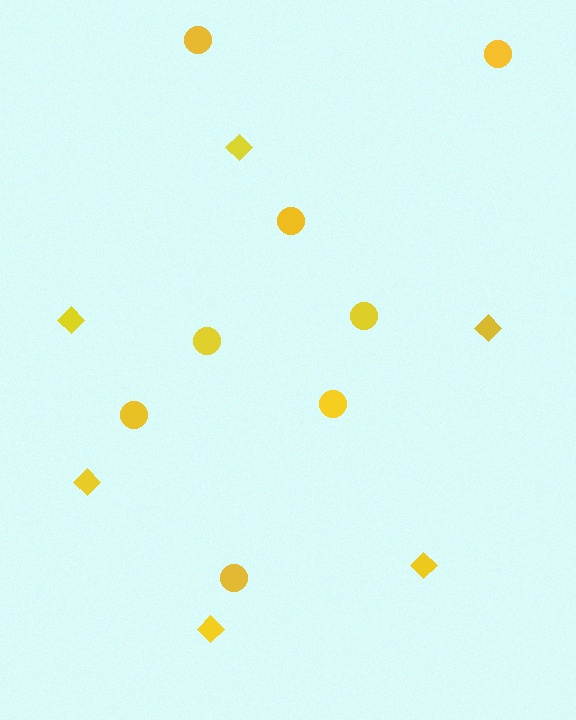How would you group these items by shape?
There are 2 groups: one group of diamonds (6) and one group of circles (8).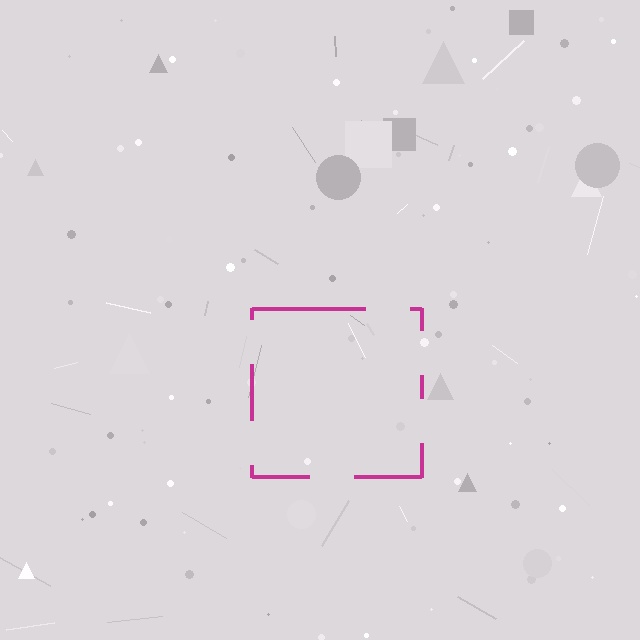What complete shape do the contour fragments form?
The contour fragments form a square.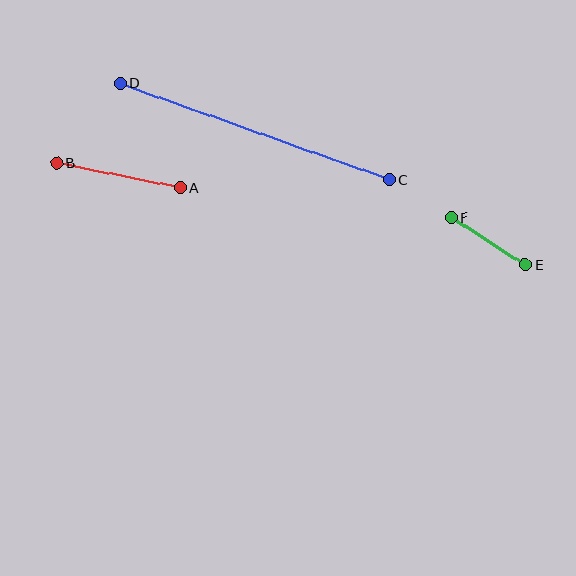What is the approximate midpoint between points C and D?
The midpoint is at approximately (255, 132) pixels.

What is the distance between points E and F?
The distance is approximately 88 pixels.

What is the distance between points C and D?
The distance is approximately 285 pixels.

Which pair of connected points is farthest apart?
Points C and D are farthest apart.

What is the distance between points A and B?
The distance is approximately 126 pixels.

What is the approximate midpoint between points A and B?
The midpoint is at approximately (118, 176) pixels.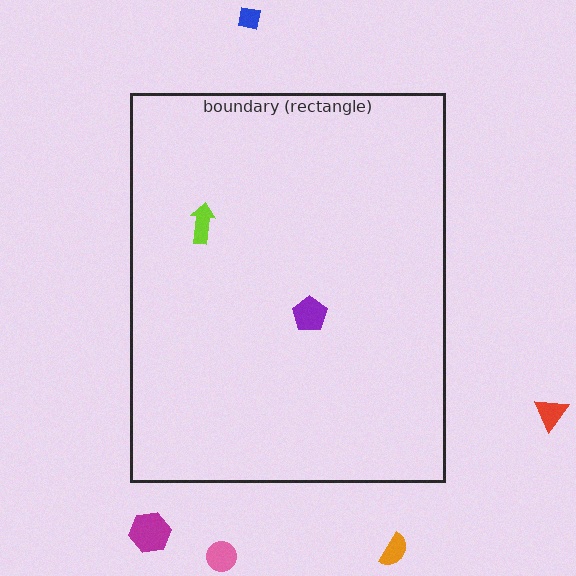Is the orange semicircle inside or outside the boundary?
Outside.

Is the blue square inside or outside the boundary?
Outside.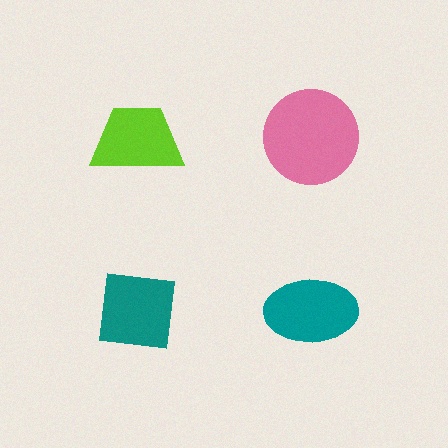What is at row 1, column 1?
A lime trapezoid.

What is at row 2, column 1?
A teal square.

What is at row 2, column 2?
A teal ellipse.